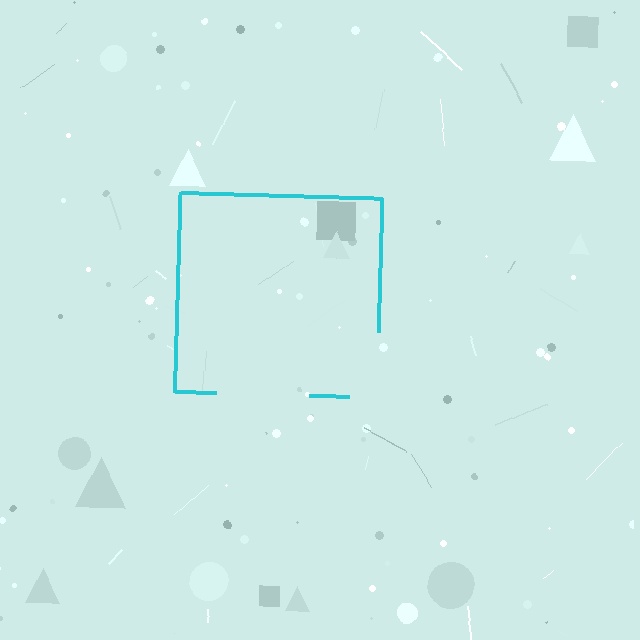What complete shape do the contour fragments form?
The contour fragments form a square.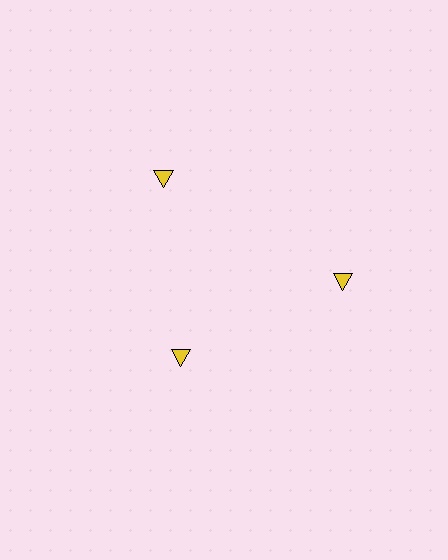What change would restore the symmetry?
The symmetry would be restored by moving it outward, back onto the ring so that all 3 triangles sit at equal angles and equal distance from the center.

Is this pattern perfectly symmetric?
No. The 3 yellow triangles are arranged in a ring, but one element near the 7 o'clock position is pulled inward toward the center, breaking the 3-fold rotational symmetry.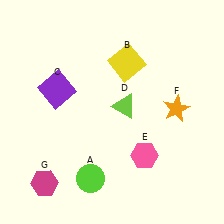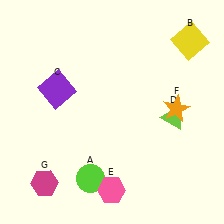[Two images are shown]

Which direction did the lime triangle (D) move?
The lime triangle (D) moved right.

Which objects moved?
The objects that moved are: the yellow square (B), the lime triangle (D), the pink hexagon (E).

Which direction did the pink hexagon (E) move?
The pink hexagon (E) moved down.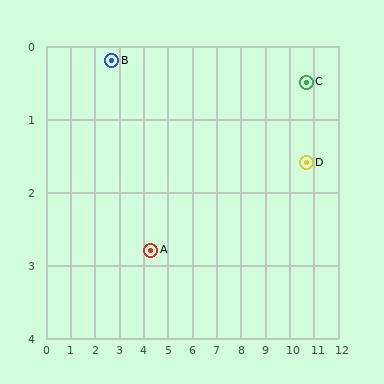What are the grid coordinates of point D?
Point D is at approximately (10.7, 1.6).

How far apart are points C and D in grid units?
Points C and D are about 1.1 grid units apart.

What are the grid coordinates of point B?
Point B is at approximately (2.7, 0.2).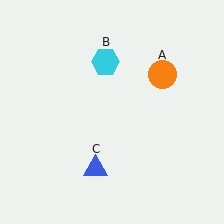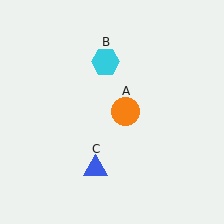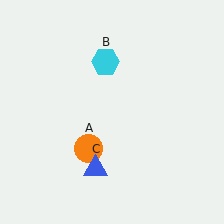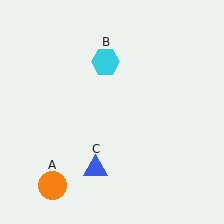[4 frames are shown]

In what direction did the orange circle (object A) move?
The orange circle (object A) moved down and to the left.